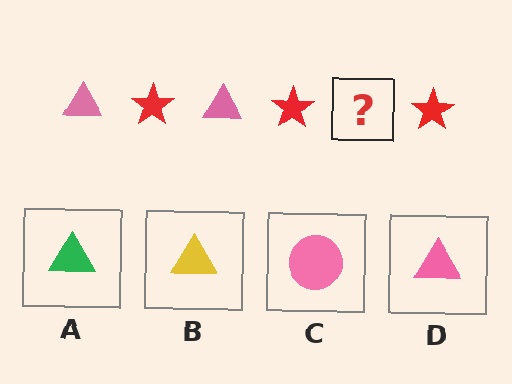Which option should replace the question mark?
Option D.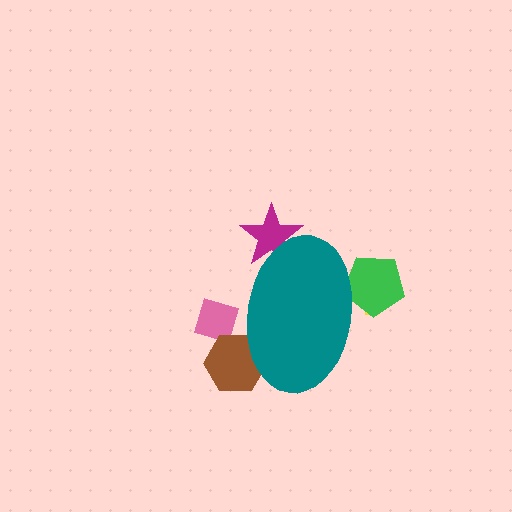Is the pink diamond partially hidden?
Yes, the pink diamond is partially hidden behind the teal ellipse.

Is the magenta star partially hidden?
Yes, the magenta star is partially hidden behind the teal ellipse.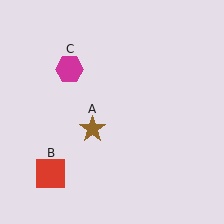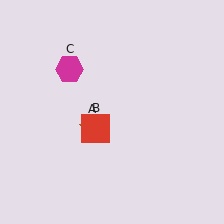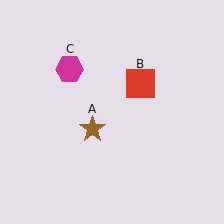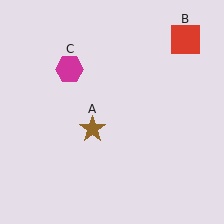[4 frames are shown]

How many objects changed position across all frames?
1 object changed position: red square (object B).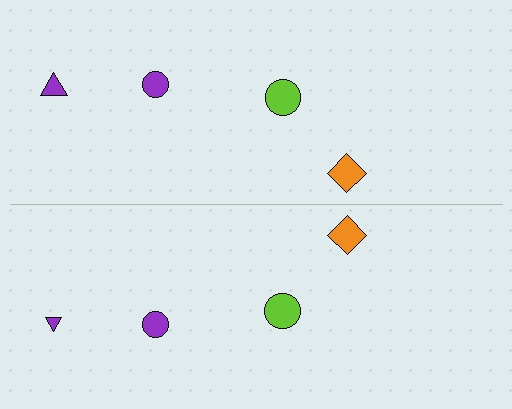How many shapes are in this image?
There are 8 shapes in this image.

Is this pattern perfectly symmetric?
No, the pattern is not perfectly symmetric. The purple triangle on the bottom side has a different size than its mirror counterpart.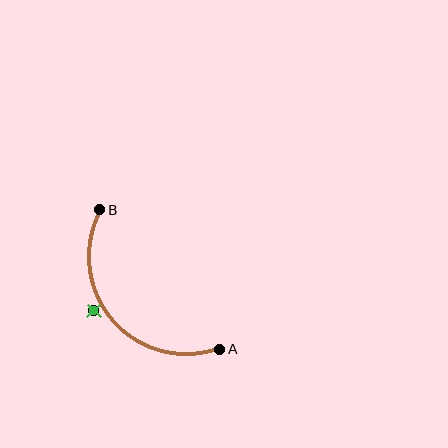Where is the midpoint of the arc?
The arc midpoint is the point on the curve farthest from the straight line joining A and B. It sits below and to the left of that line.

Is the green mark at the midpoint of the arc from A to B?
No — the green mark does not lie on the arc at all. It sits slightly outside the curve.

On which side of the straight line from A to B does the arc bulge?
The arc bulges below and to the left of the straight line connecting A and B.